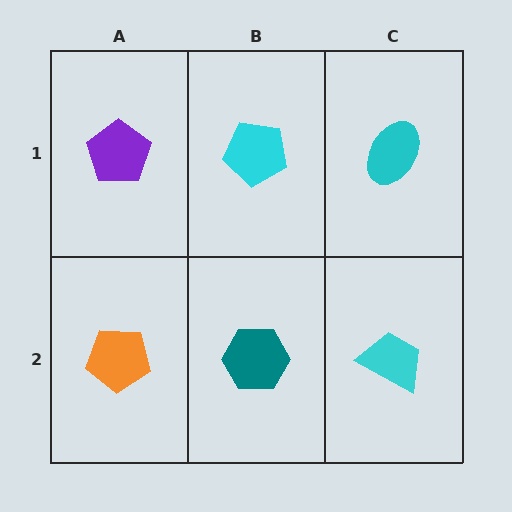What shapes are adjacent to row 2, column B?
A cyan pentagon (row 1, column B), an orange pentagon (row 2, column A), a cyan trapezoid (row 2, column C).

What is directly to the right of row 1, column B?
A cyan ellipse.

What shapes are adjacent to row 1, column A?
An orange pentagon (row 2, column A), a cyan pentagon (row 1, column B).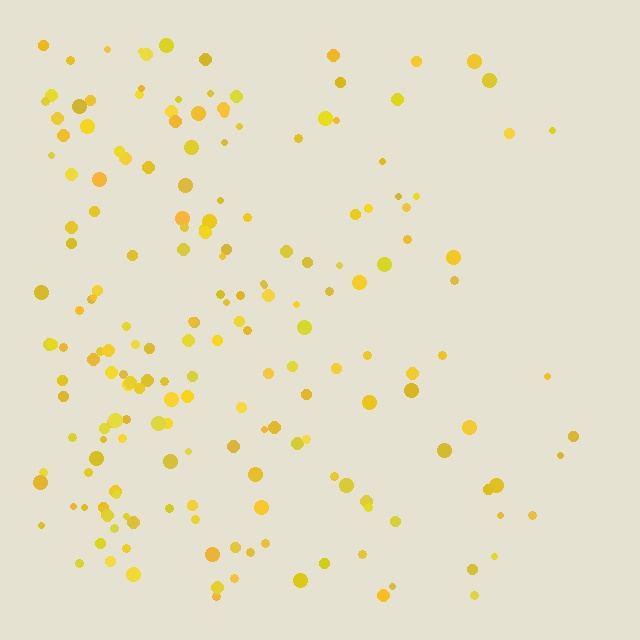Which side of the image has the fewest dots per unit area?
The right.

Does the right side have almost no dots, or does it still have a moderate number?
Still a moderate number, just noticeably fewer than the left.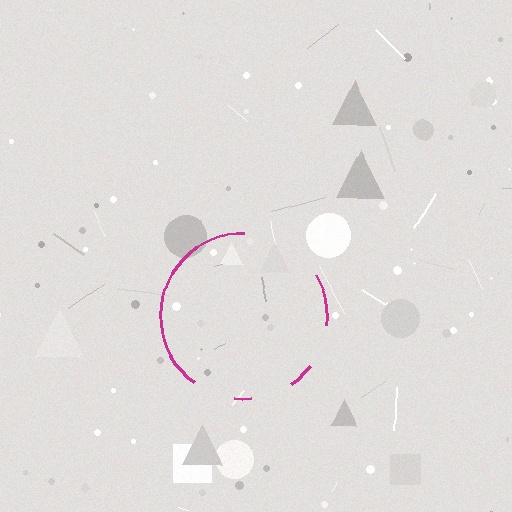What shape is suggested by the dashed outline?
The dashed outline suggests a circle.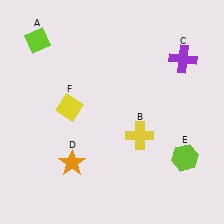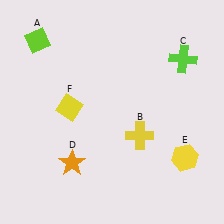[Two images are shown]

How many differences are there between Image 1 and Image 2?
There are 2 differences between the two images.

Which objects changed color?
C changed from purple to lime. E changed from lime to yellow.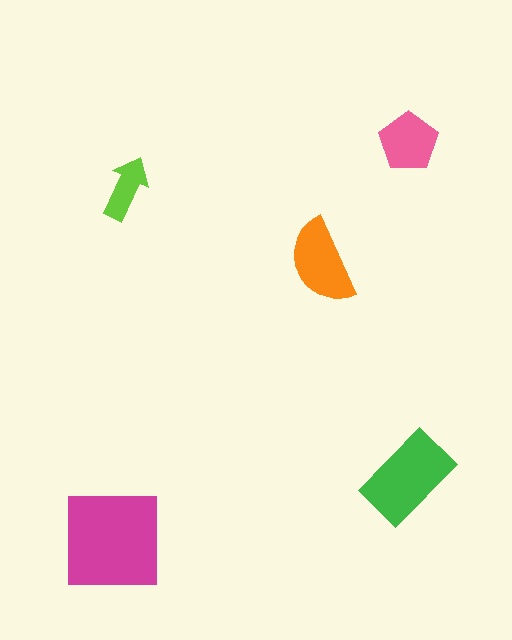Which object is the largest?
The magenta square.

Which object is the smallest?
The lime arrow.